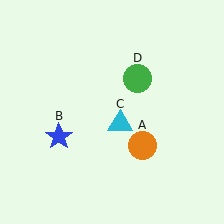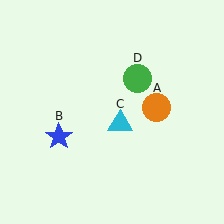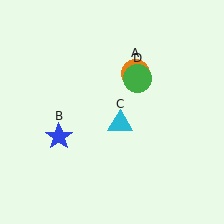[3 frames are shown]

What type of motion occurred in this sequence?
The orange circle (object A) rotated counterclockwise around the center of the scene.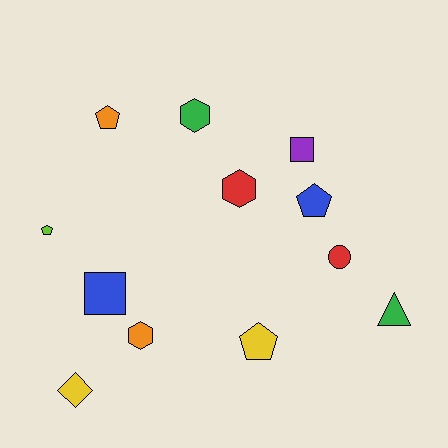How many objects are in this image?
There are 12 objects.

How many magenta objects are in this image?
There are no magenta objects.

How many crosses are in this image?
There are no crosses.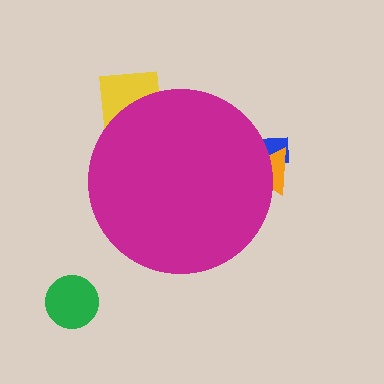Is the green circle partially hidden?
No, the green circle is fully visible.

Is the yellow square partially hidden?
Yes, the yellow square is partially hidden behind the magenta circle.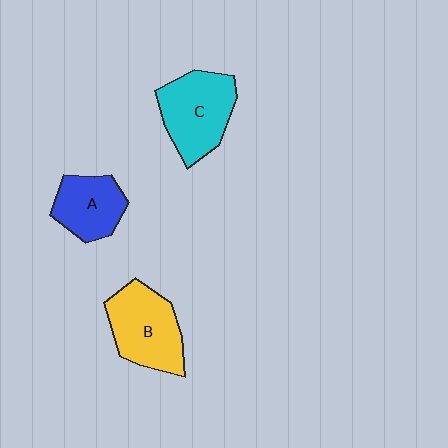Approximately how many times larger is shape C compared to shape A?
Approximately 1.4 times.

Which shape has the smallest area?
Shape A (blue).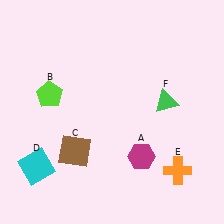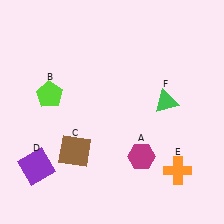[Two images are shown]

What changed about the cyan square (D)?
In Image 1, D is cyan. In Image 2, it changed to purple.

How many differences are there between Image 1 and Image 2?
There is 1 difference between the two images.